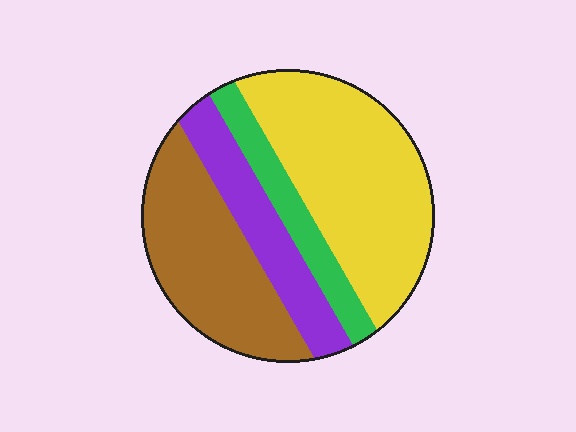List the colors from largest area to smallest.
From largest to smallest: yellow, brown, purple, green.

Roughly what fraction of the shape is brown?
Brown covers about 30% of the shape.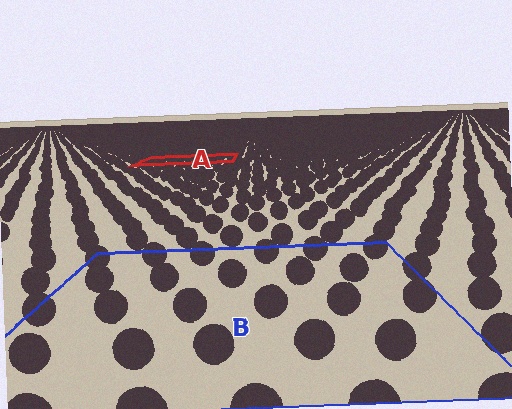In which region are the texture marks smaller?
The texture marks are smaller in region A, because it is farther away.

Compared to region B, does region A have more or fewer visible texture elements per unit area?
Region A has more texture elements per unit area — they are packed more densely because it is farther away.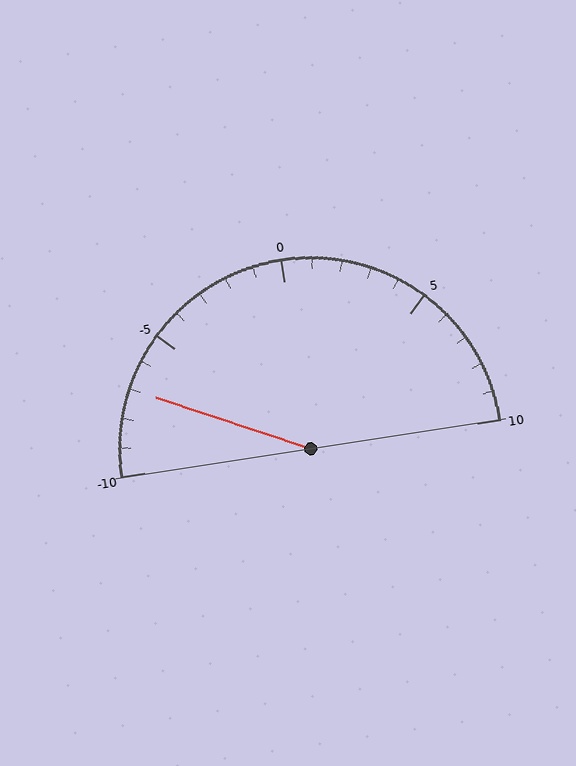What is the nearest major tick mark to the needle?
The nearest major tick mark is -5.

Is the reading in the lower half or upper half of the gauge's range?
The reading is in the lower half of the range (-10 to 10).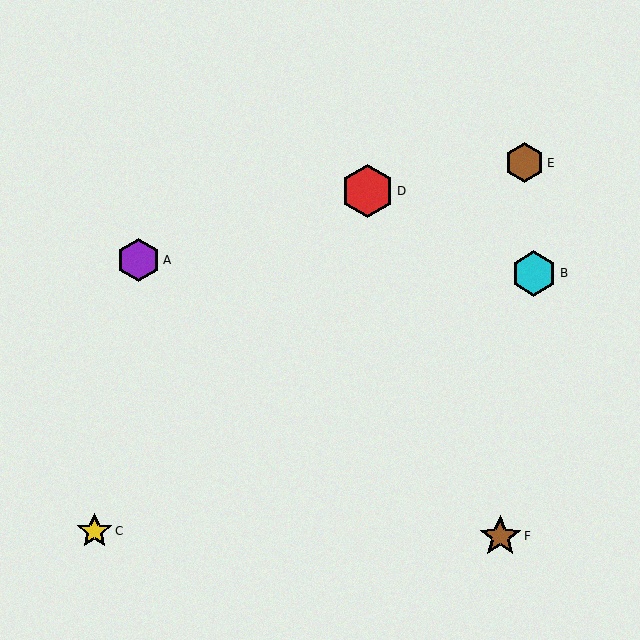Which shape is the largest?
The red hexagon (labeled D) is the largest.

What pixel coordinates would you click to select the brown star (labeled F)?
Click at (500, 536) to select the brown star F.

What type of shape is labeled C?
Shape C is a yellow star.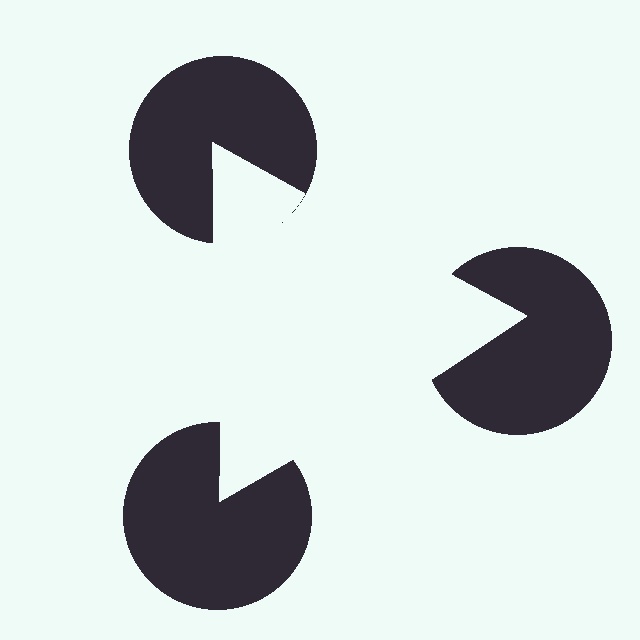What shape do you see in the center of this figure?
An illusory triangle — its edges are inferred from the aligned wedge cuts in the pac-man discs, not physically drawn.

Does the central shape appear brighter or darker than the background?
It typically appears slightly brighter than the background, even though no actual brightness change is drawn.